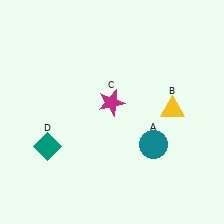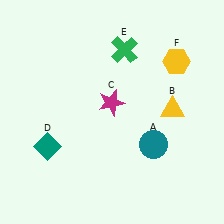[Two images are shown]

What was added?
A green cross (E), a yellow hexagon (F) were added in Image 2.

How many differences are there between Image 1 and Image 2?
There are 2 differences between the two images.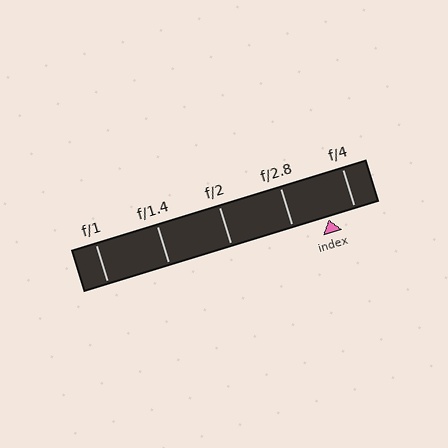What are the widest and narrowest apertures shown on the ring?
The widest aperture shown is f/1 and the narrowest is f/4.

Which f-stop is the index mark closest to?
The index mark is closest to f/4.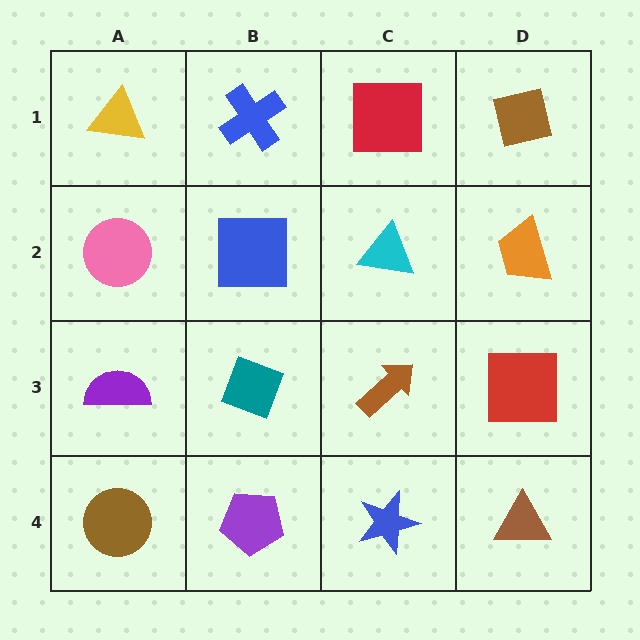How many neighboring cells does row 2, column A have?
3.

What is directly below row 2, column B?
A teal diamond.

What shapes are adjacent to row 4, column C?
A brown arrow (row 3, column C), a purple pentagon (row 4, column B), a brown triangle (row 4, column D).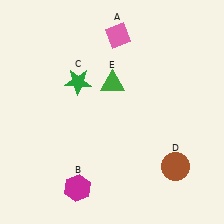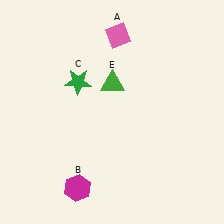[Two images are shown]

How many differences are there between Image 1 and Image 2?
There is 1 difference between the two images.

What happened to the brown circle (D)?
The brown circle (D) was removed in Image 2. It was in the bottom-right area of Image 1.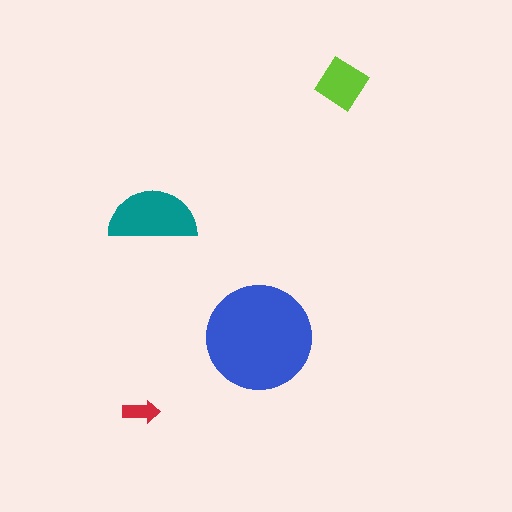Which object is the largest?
The blue circle.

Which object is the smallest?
The red arrow.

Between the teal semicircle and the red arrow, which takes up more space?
The teal semicircle.